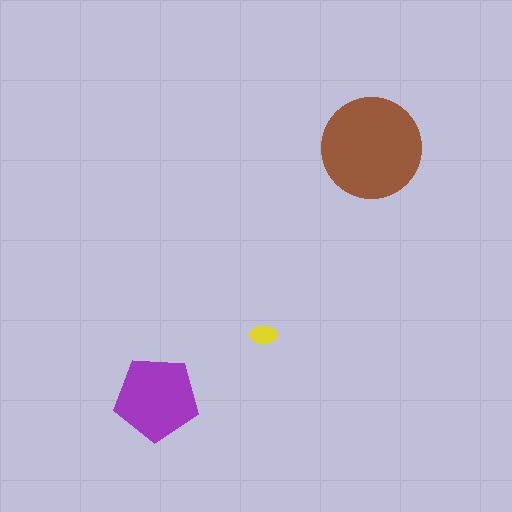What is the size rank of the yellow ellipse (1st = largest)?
3rd.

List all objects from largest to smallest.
The brown circle, the purple pentagon, the yellow ellipse.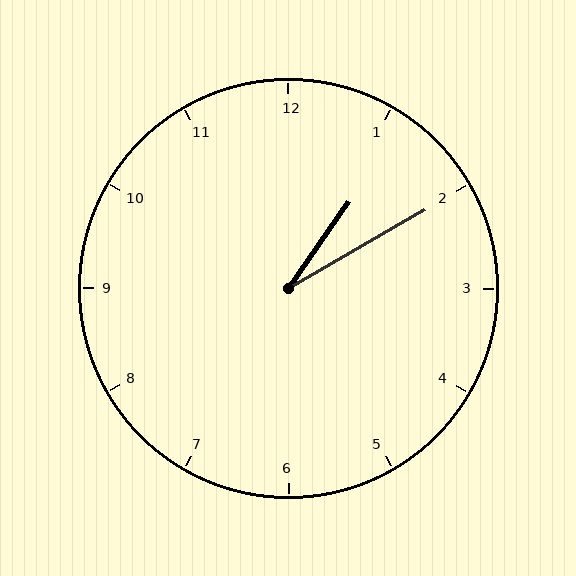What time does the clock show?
1:10.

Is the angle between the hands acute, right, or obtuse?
It is acute.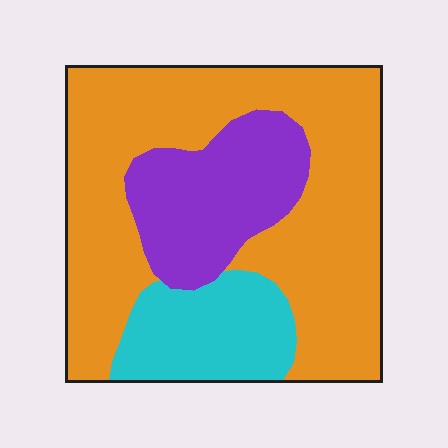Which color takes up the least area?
Cyan, at roughly 15%.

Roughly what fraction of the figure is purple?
Purple takes up about one fifth (1/5) of the figure.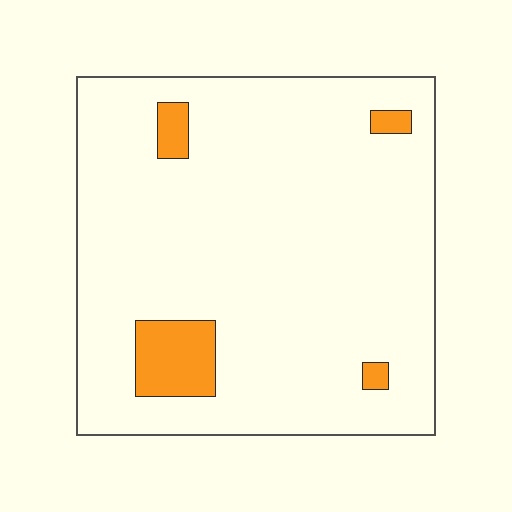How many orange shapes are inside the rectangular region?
4.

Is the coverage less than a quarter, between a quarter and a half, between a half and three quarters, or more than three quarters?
Less than a quarter.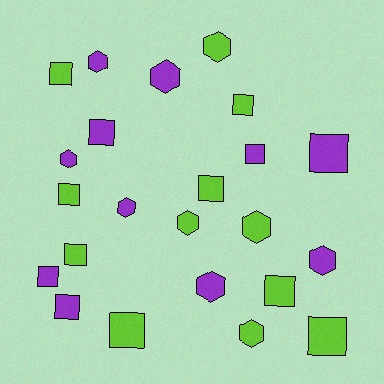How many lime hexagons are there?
There are 4 lime hexagons.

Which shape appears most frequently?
Square, with 13 objects.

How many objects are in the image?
There are 23 objects.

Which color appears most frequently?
Lime, with 12 objects.